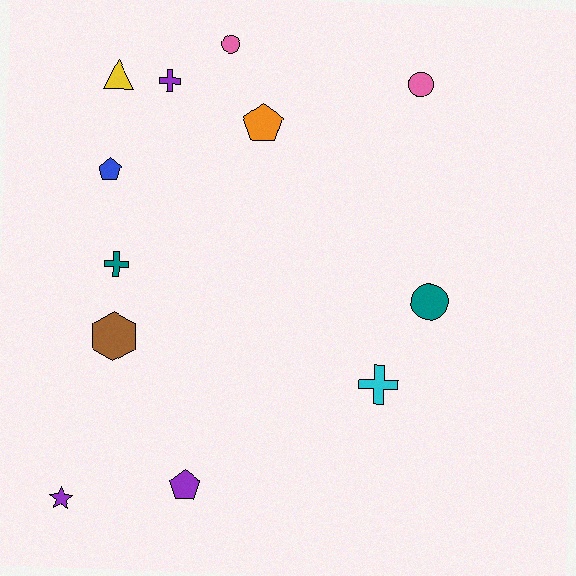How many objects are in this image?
There are 12 objects.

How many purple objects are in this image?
There are 3 purple objects.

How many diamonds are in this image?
There are no diamonds.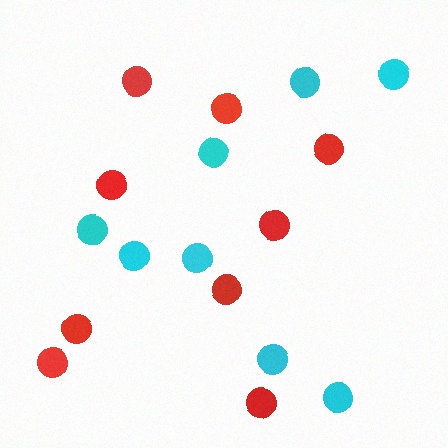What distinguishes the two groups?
There are 2 groups: one group of red circles (9) and one group of cyan circles (8).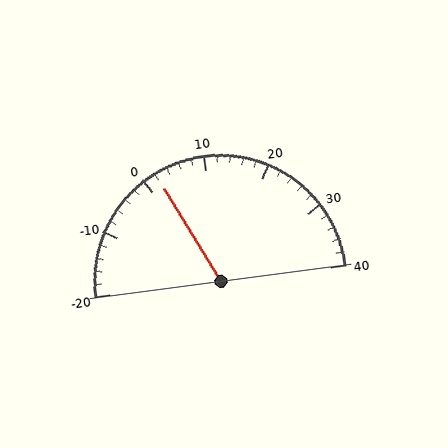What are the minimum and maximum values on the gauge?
The gauge ranges from -20 to 40.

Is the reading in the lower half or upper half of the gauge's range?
The reading is in the lower half of the range (-20 to 40).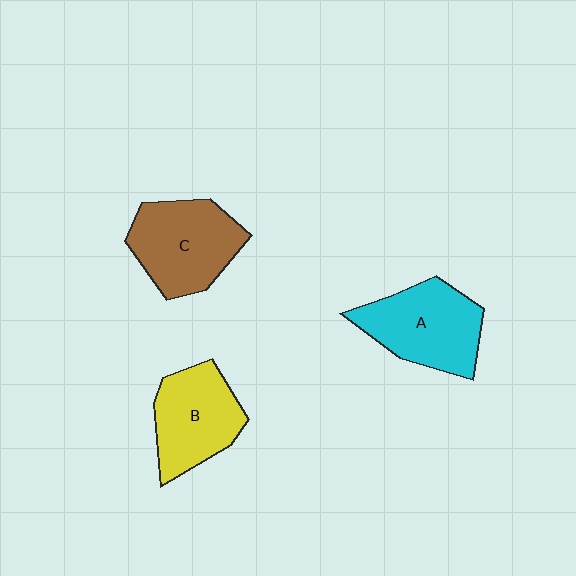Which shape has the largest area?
Shape A (cyan).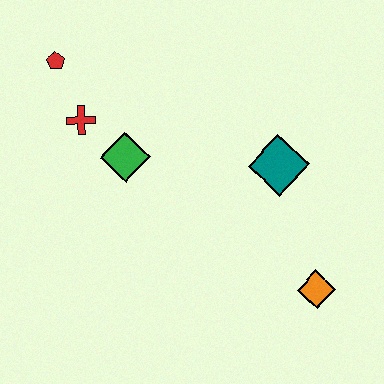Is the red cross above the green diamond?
Yes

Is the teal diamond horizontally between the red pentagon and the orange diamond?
Yes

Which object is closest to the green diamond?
The red cross is closest to the green diamond.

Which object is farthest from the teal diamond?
The red pentagon is farthest from the teal diamond.